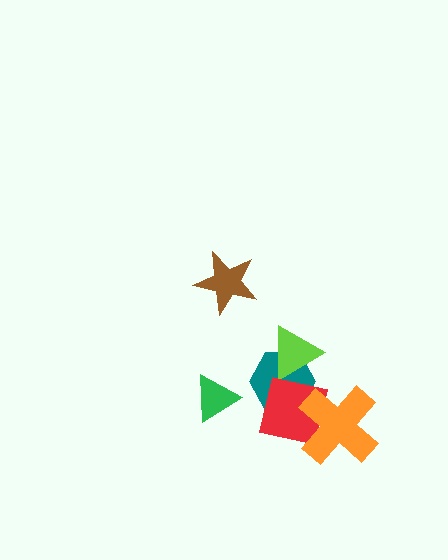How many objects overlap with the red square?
2 objects overlap with the red square.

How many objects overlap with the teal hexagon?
2 objects overlap with the teal hexagon.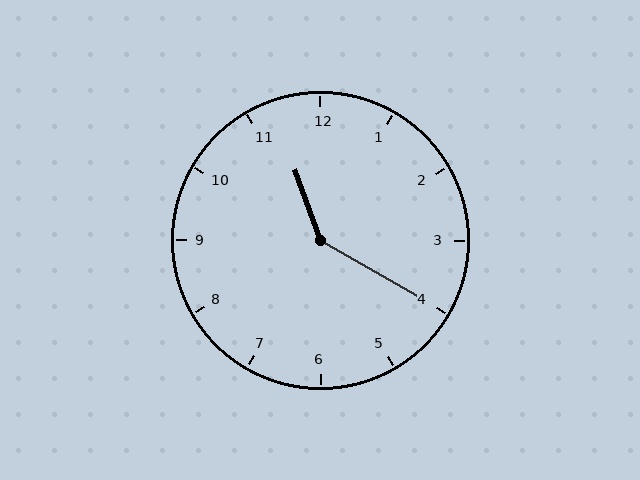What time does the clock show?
11:20.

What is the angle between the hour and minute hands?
Approximately 140 degrees.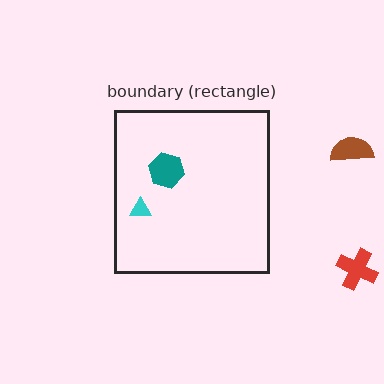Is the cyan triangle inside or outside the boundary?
Inside.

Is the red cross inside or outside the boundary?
Outside.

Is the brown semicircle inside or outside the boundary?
Outside.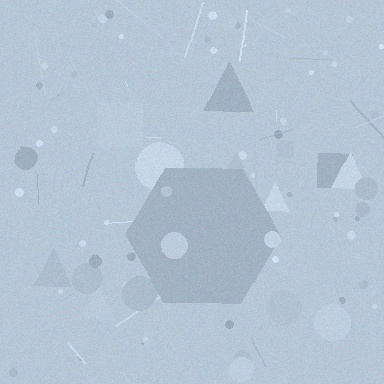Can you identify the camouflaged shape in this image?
The camouflaged shape is a hexagon.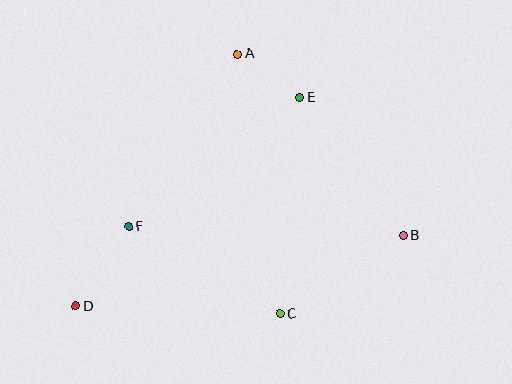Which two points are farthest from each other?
Points B and D are farthest from each other.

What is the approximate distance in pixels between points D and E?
The distance between D and E is approximately 306 pixels.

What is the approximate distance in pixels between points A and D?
The distance between A and D is approximately 299 pixels.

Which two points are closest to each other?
Points A and E are closest to each other.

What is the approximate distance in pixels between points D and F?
The distance between D and F is approximately 95 pixels.